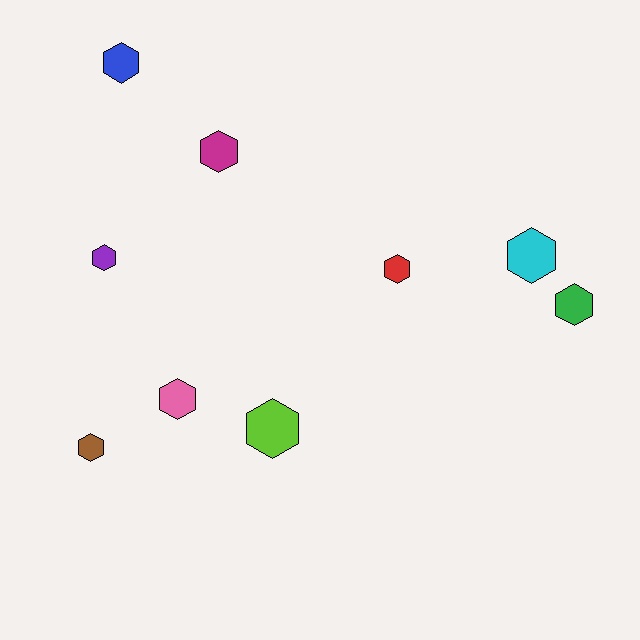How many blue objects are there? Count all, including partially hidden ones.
There is 1 blue object.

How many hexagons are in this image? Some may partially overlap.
There are 9 hexagons.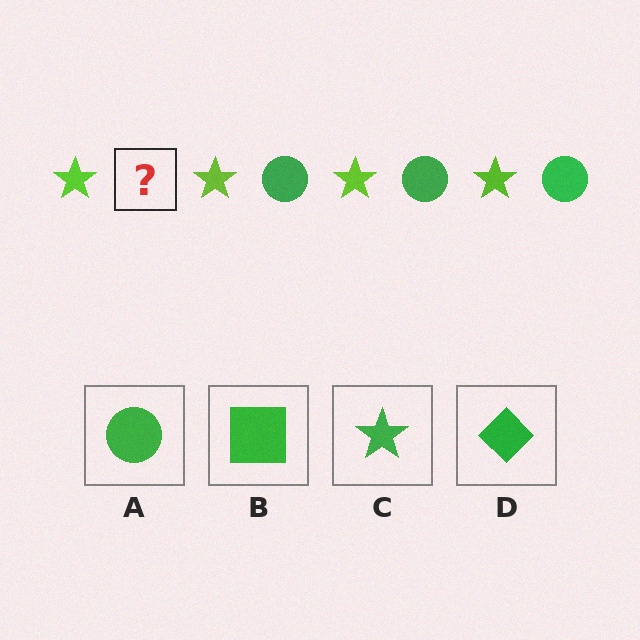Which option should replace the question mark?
Option A.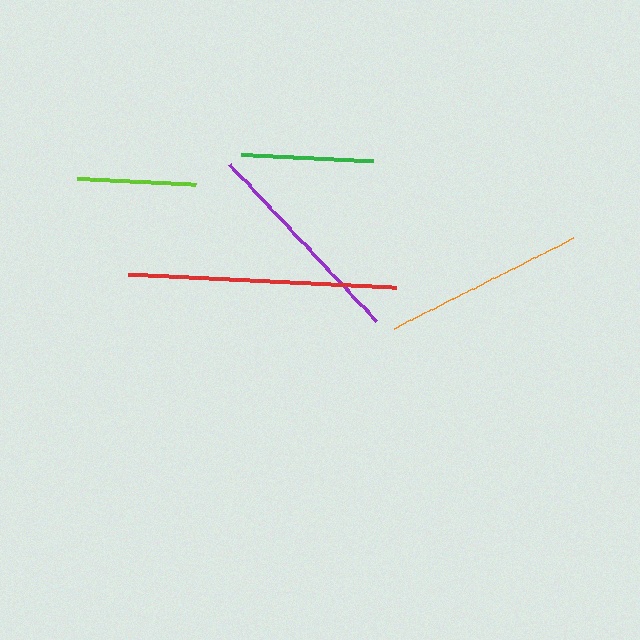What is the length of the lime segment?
The lime segment is approximately 120 pixels long.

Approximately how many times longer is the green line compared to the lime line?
The green line is approximately 1.1 times the length of the lime line.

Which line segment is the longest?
The red line is the longest at approximately 268 pixels.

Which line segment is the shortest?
The lime line is the shortest at approximately 120 pixels.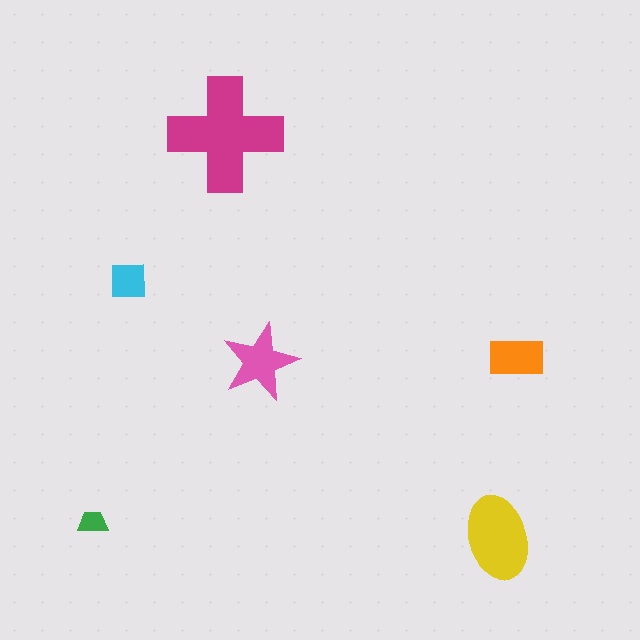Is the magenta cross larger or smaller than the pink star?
Larger.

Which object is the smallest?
The green trapezoid.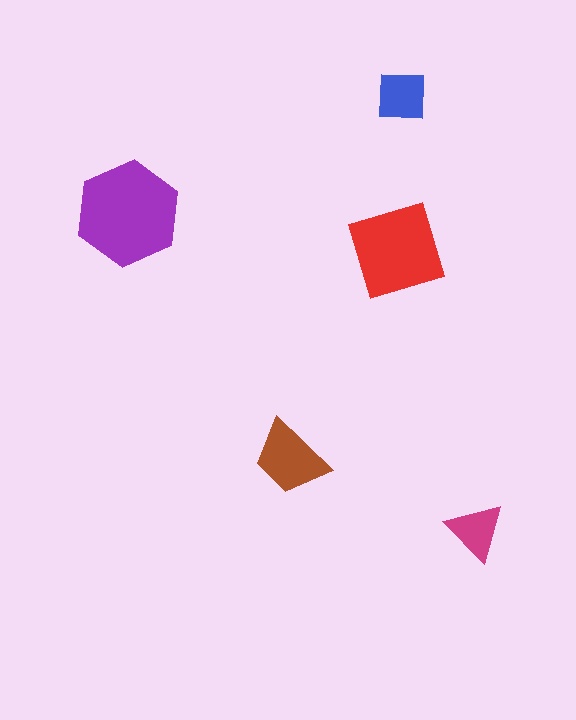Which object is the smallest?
The magenta triangle.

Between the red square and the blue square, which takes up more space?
The red square.